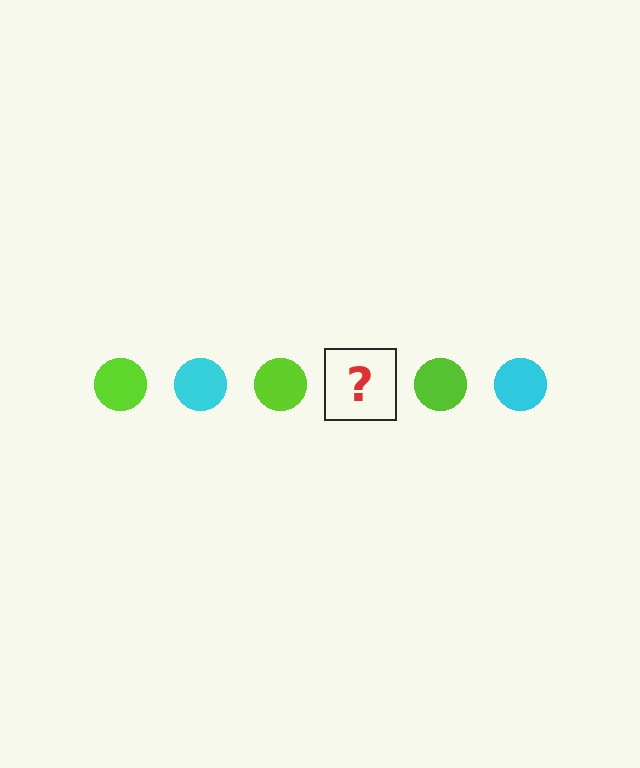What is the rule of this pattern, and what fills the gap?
The rule is that the pattern cycles through lime, cyan circles. The gap should be filled with a cyan circle.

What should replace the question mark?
The question mark should be replaced with a cyan circle.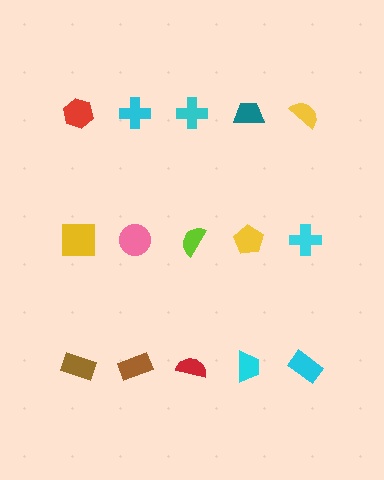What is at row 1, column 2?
A cyan cross.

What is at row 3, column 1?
A brown rectangle.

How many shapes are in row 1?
5 shapes.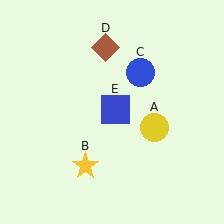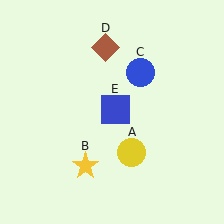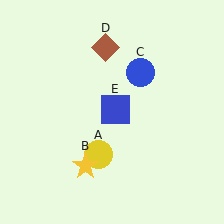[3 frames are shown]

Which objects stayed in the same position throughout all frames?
Yellow star (object B) and blue circle (object C) and brown diamond (object D) and blue square (object E) remained stationary.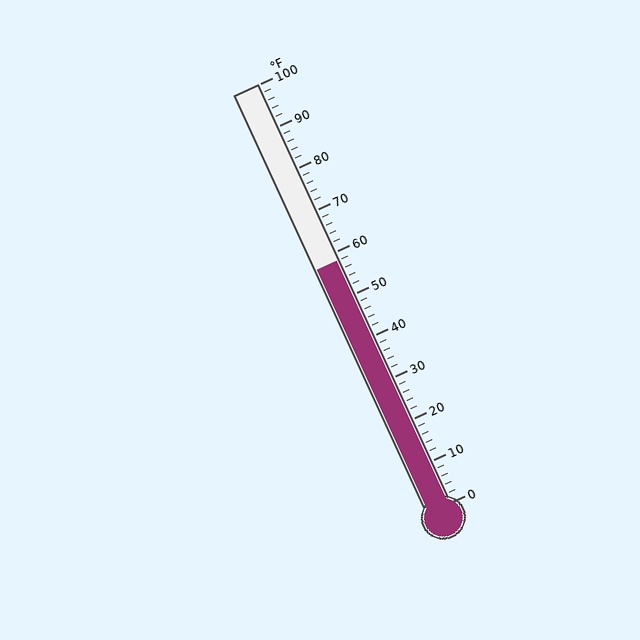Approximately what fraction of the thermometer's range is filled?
The thermometer is filled to approximately 60% of its range.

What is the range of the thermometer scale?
The thermometer scale ranges from 0°F to 100°F.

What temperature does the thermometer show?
The thermometer shows approximately 58°F.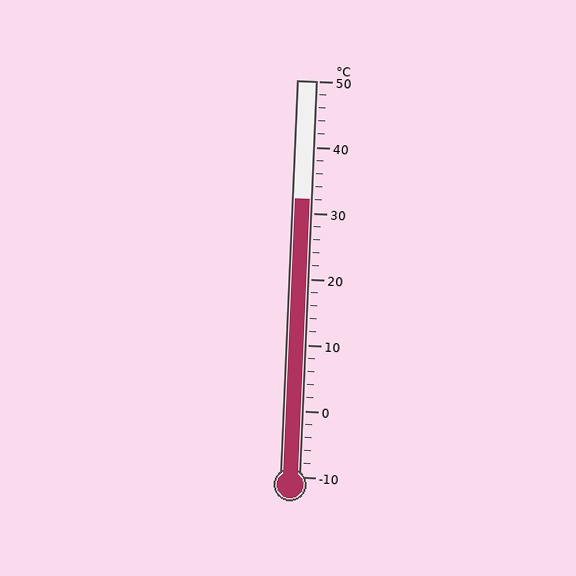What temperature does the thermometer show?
The thermometer shows approximately 32°C.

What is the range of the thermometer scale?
The thermometer scale ranges from -10°C to 50°C.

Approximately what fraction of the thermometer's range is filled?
The thermometer is filled to approximately 70% of its range.